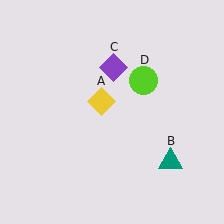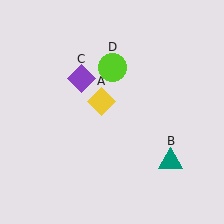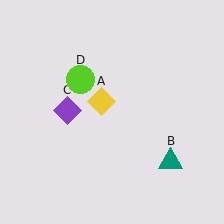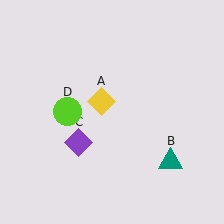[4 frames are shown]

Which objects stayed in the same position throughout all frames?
Yellow diamond (object A) and teal triangle (object B) remained stationary.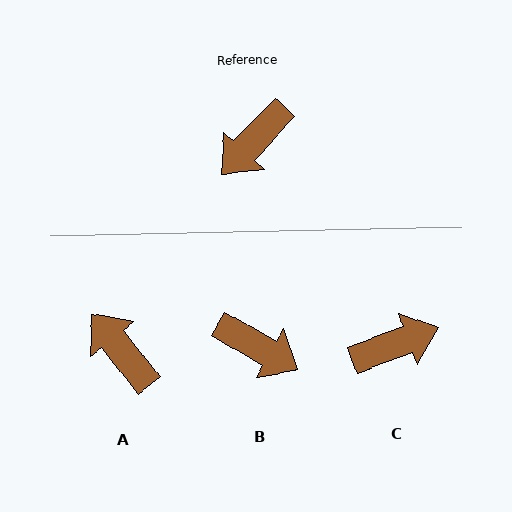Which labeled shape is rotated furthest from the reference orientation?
C, about 154 degrees away.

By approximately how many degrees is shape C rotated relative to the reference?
Approximately 154 degrees counter-clockwise.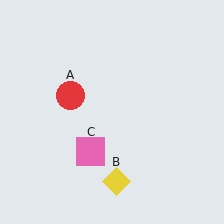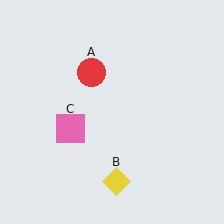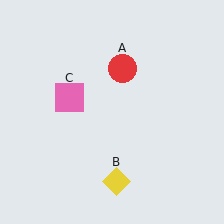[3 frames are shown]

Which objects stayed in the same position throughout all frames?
Yellow diamond (object B) remained stationary.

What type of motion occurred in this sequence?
The red circle (object A), pink square (object C) rotated clockwise around the center of the scene.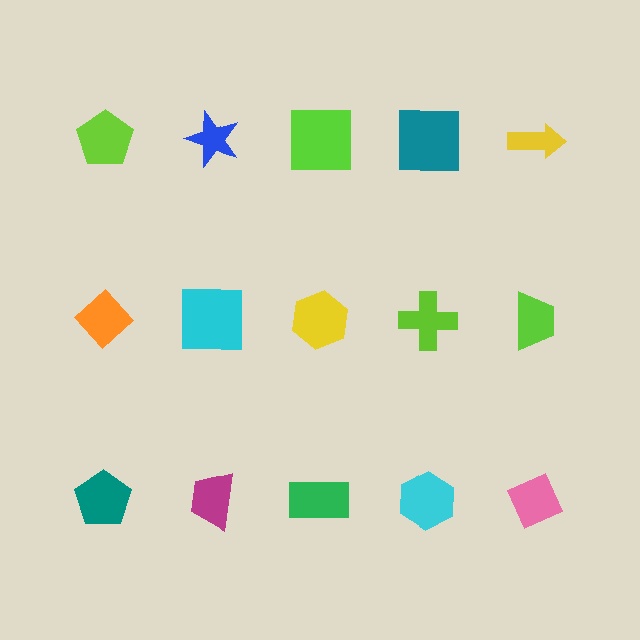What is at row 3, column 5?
A pink diamond.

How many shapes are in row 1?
5 shapes.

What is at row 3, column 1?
A teal pentagon.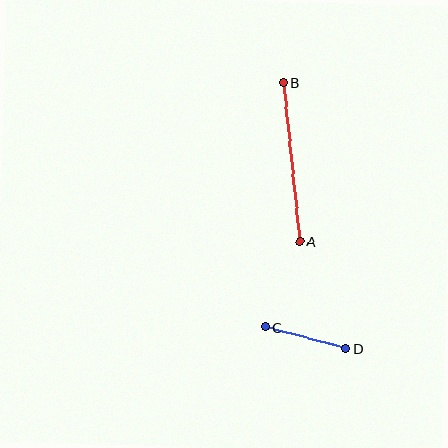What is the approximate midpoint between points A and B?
The midpoint is at approximately (292, 162) pixels.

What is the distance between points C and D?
The distance is approximately 84 pixels.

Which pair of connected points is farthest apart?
Points A and B are farthest apart.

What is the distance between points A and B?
The distance is approximately 160 pixels.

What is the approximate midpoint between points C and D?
The midpoint is at approximately (306, 338) pixels.